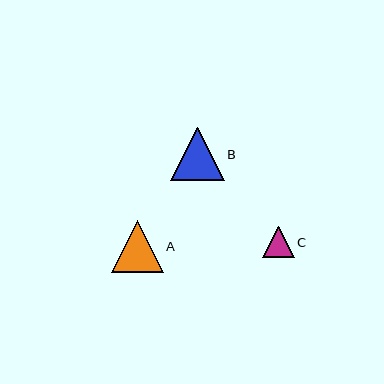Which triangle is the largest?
Triangle B is the largest with a size of approximately 53 pixels.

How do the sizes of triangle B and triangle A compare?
Triangle B and triangle A are approximately the same size.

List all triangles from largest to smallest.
From largest to smallest: B, A, C.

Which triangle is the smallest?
Triangle C is the smallest with a size of approximately 32 pixels.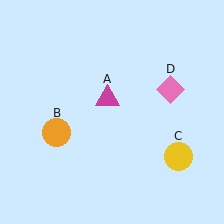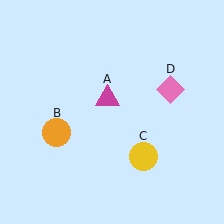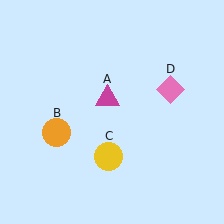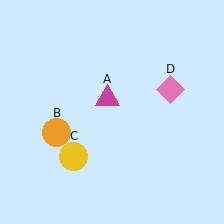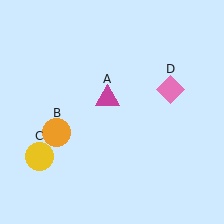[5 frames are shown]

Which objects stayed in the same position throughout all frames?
Magenta triangle (object A) and orange circle (object B) and pink diamond (object D) remained stationary.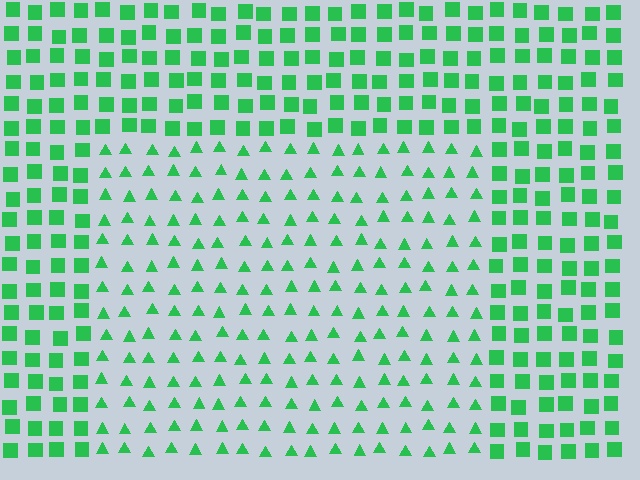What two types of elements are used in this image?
The image uses triangles inside the rectangle region and squares outside it.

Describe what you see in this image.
The image is filled with small green elements arranged in a uniform grid. A rectangle-shaped region contains triangles, while the surrounding area contains squares. The boundary is defined purely by the change in element shape.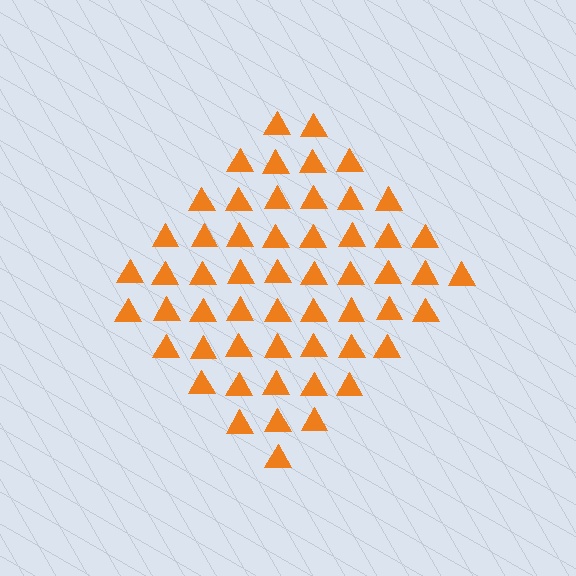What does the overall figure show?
The overall figure shows a diamond.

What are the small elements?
The small elements are triangles.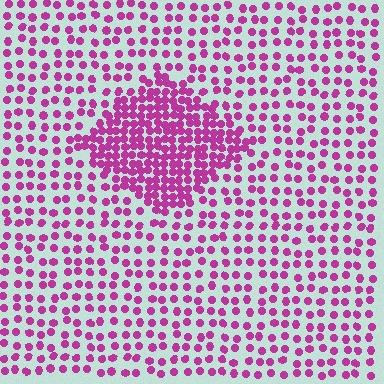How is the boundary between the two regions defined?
The boundary is defined by a change in element density (approximately 2.3x ratio). All elements are the same color, size, and shape.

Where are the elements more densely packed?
The elements are more densely packed inside the diamond boundary.